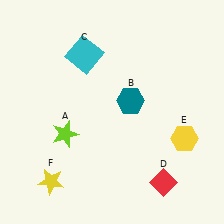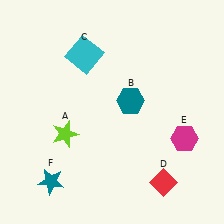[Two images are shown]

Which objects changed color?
E changed from yellow to magenta. F changed from yellow to teal.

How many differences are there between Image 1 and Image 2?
There are 2 differences between the two images.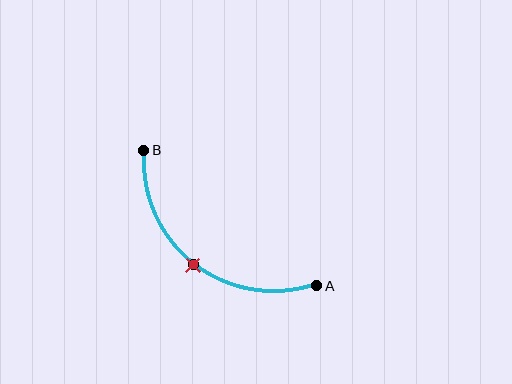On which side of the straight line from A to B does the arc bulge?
The arc bulges below and to the left of the straight line connecting A and B.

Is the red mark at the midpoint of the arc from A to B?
Yes. The red mark lies on the arc at equal arc-length from both A and B — it is the arc midpoint.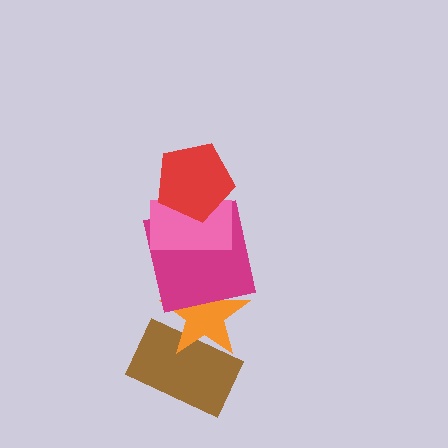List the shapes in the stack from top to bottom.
From top to bottom: the red pentagon, the pink rectangle, the magenta square, the orange star, the brown rectangle.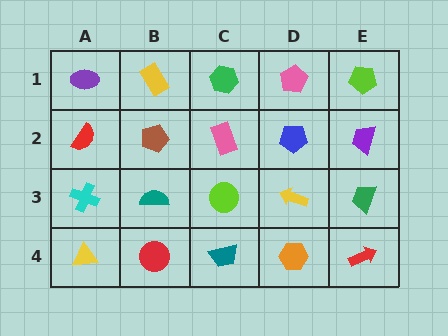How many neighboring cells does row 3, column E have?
3.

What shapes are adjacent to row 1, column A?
A red semicircle (row 2, column A), a yellow rectangle (row 1, column B).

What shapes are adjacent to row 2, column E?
A lime pentagon (row 1, column E), a green trapezoid (row 3, column E), a blue pentagon (row 2, column D).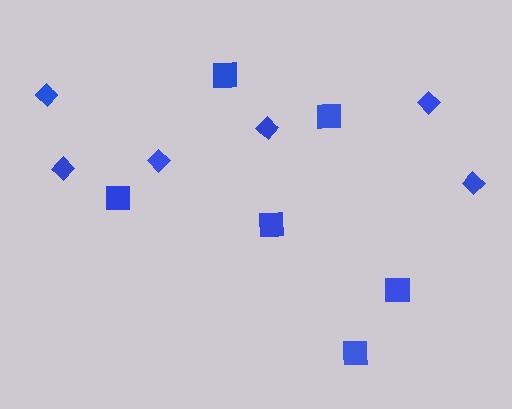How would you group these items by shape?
There are 2 groups: one group of squares (6) and one group of diamonds (6).